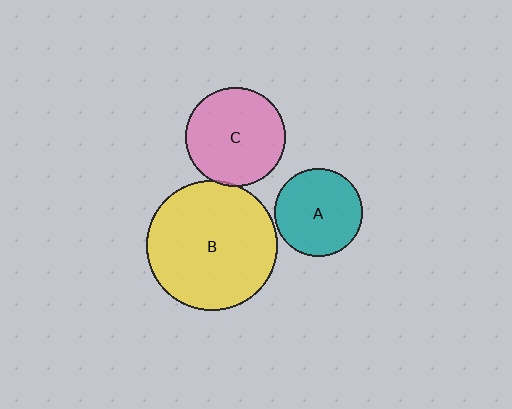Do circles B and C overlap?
Yes.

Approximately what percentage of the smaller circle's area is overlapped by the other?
Approximately 5%.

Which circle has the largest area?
Circle B (yellow).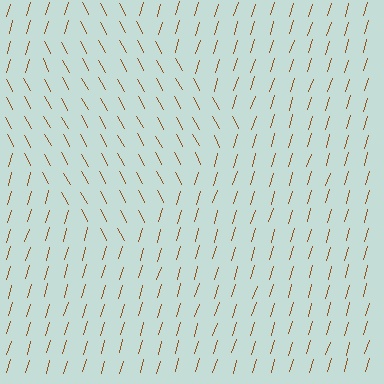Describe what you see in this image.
The image is filled with small brown line segments. A diamond region in the image has lines oriented differently from the surrounding lines, creating a visible texture boundary.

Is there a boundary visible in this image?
Yes, there is a texture boundary formed by a change in line orientation.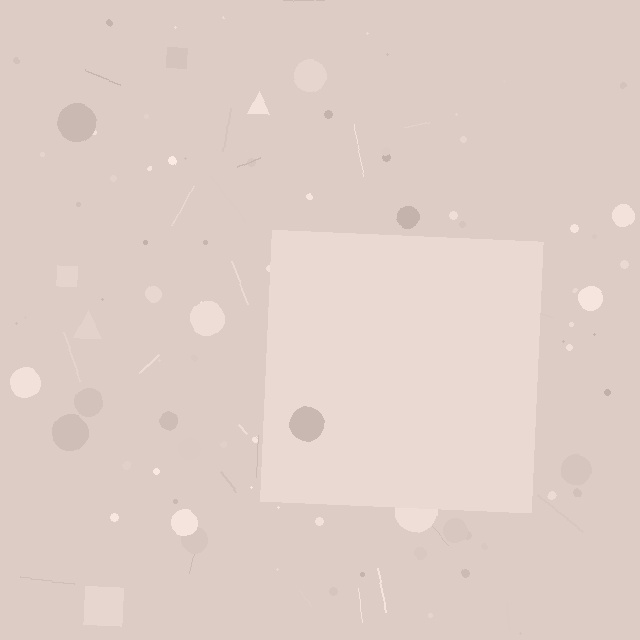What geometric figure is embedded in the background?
A square is embedded in the background.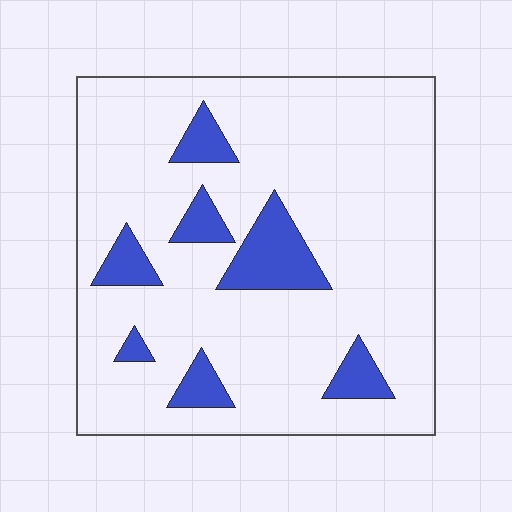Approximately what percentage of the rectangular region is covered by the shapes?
Approximately 15%.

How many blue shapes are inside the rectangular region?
7.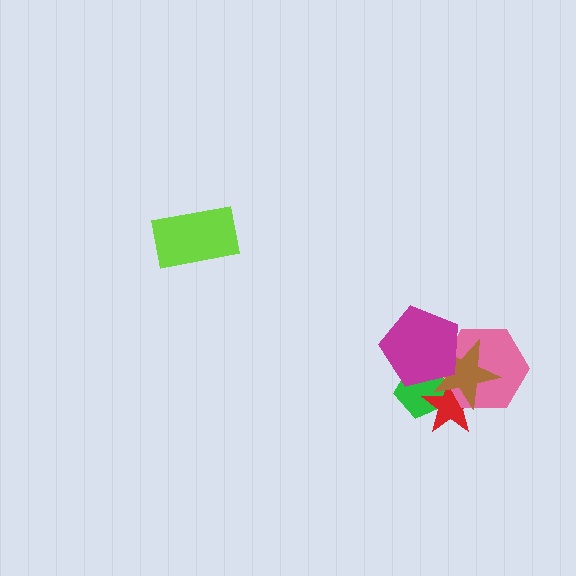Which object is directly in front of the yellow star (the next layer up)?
The green pentagon is directly in front of the yellow star.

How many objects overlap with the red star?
5 objects overlap with the red star.